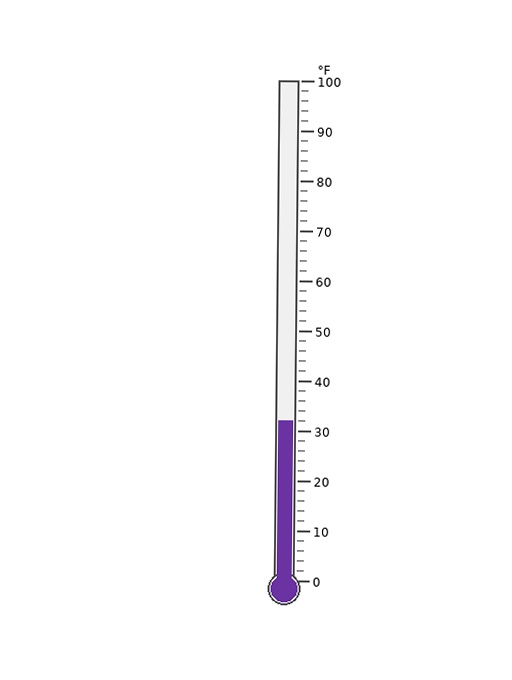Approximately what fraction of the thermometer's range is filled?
The thermometer is filled to approximately 30% of its range.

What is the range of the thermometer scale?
The thermometer scale ranges from 0°F to 100°F.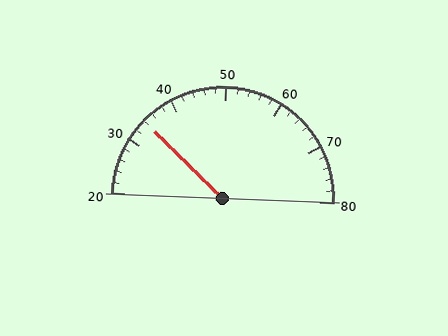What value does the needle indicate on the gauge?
The needle indicates approximately 34.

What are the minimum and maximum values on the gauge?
The gauge ranges from 20 to 80.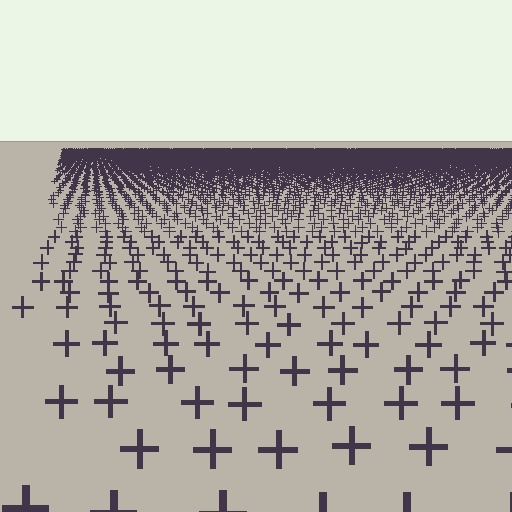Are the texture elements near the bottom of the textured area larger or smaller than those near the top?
Larger. Near the bottom, elements are closer to the viewer and appear at a bigger on-screen size.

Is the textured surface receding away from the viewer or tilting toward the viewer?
The surface is receding away from the viewer. Texture elements get smaller and denser toward the top.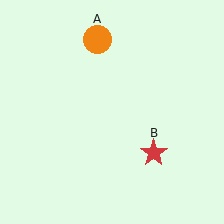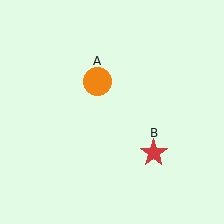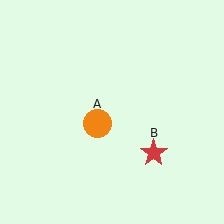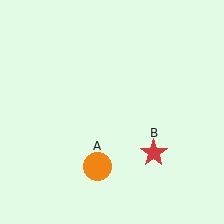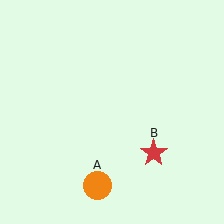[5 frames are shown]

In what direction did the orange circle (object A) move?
The orange circle (object A) moved down.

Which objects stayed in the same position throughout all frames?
Red star (object B) remained stationary.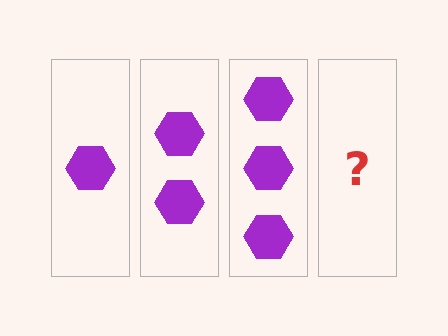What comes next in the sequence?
The next element should be 4 hexagons.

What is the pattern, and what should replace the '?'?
The pattern is that each step adds one more hexagon. The '?' should be 4 hexagons.